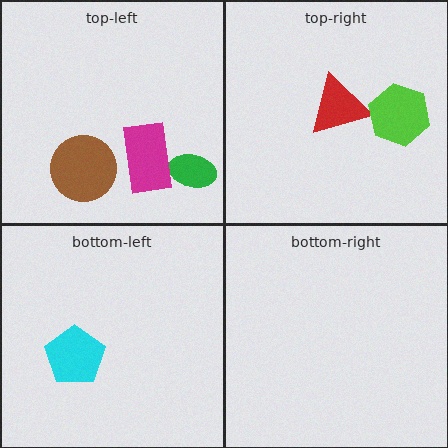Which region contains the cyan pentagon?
The bottom-left region.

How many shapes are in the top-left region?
3.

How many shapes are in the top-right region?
2.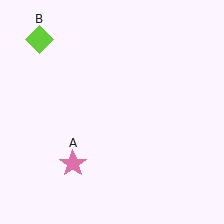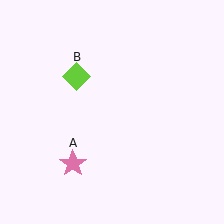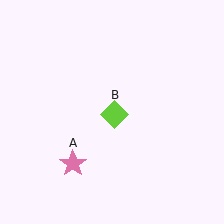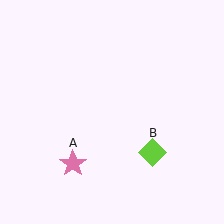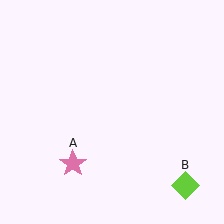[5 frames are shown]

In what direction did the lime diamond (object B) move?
The lime diamond (object B) moved down and to the right.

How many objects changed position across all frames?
1 object changed position: lime diamond (object B).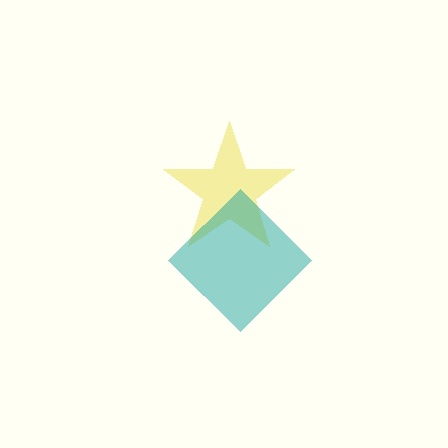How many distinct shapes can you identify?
There are 2 distinct shapes: a yellow star, a teal diamond.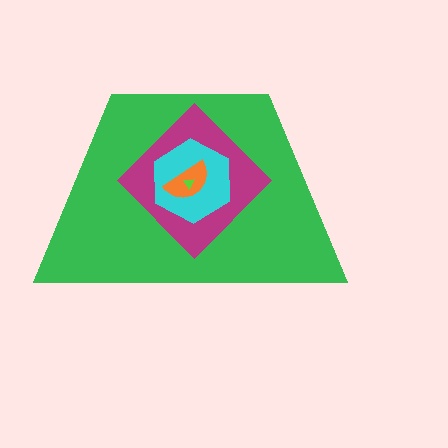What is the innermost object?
The lime triangle.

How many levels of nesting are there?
5.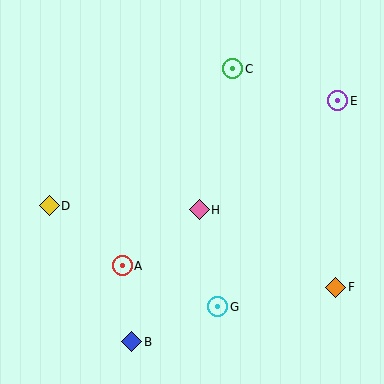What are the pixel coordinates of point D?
Point D is at (49, 206).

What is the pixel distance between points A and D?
The distance between A and D is 95 pixels.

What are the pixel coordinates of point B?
Point B is at (132, 342).